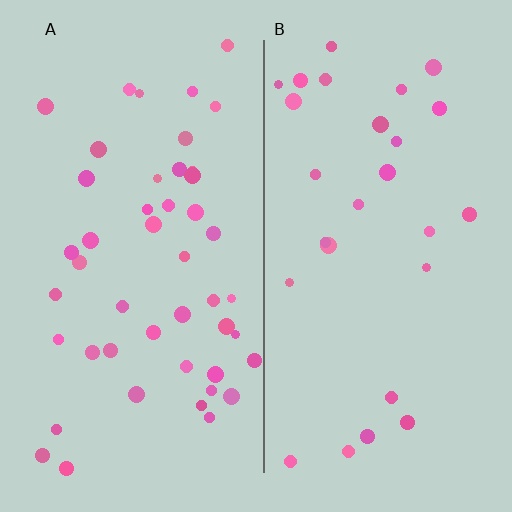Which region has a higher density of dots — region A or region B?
A (the left).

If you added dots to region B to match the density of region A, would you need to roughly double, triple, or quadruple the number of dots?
Approximately double.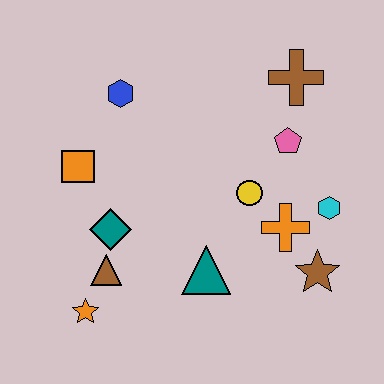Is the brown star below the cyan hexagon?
Yes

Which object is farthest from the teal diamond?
The brown cross is farthest from the teal diamond.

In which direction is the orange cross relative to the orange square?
The orange cross is to the right of the orange square.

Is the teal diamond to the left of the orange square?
No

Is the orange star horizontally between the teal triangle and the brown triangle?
No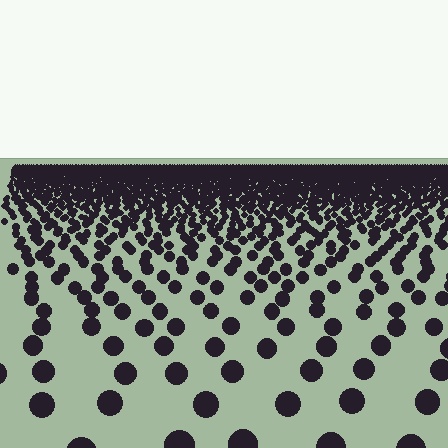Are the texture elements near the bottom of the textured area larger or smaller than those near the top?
Larger. Near the bottom, elements are closer to the viewer and appear at a bigger on-screen size.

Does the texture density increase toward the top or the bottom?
Density increases toward the top.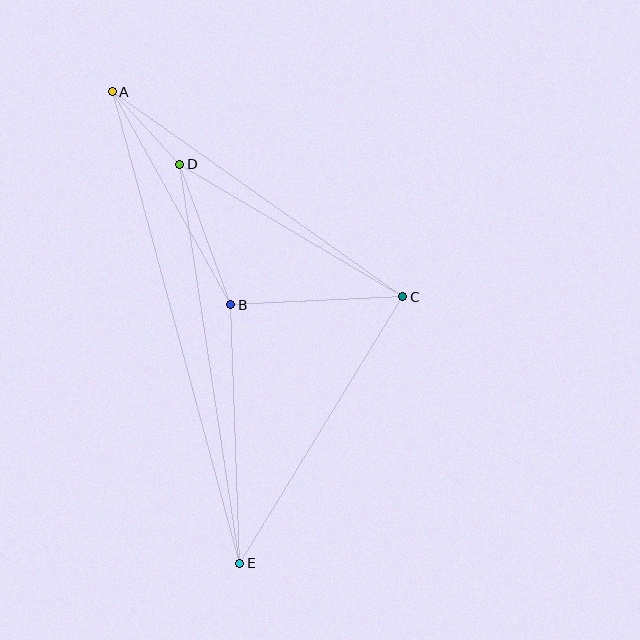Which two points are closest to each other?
Points A and D are closest to each other.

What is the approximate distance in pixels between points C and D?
The distance between C and D is approximately 259 pixels.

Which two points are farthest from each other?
Points A and E are farthest from each other.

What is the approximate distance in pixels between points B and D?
The distance between B and D is approximately 150 pixels.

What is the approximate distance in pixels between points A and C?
The distance between A and C is approximately 356 pixels.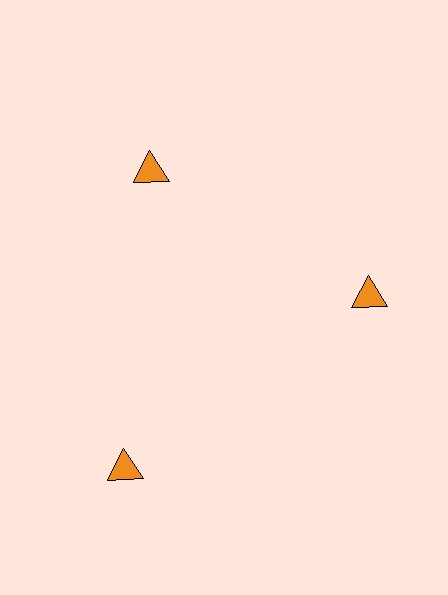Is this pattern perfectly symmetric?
No. The 3 orange triangles are arranged in a ring, but one element near the 7 o'clock position is pushed outward from the center, breaking the 3-fold rotational symmetry.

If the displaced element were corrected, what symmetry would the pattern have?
It would have 3-fold rotational symmetry — the pattern would map onto itself every 120 degrees.